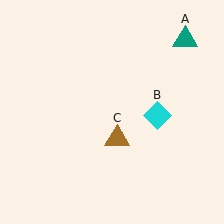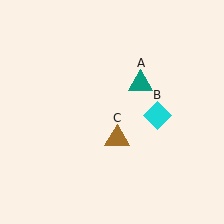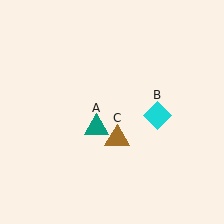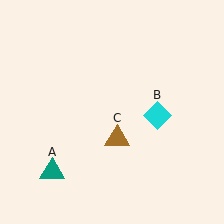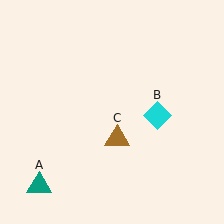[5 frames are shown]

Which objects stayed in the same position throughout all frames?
Cyan diamond (object B) and brown triangle (object C) remained stationary.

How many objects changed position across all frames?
1 object changed position: teal triangle (object A).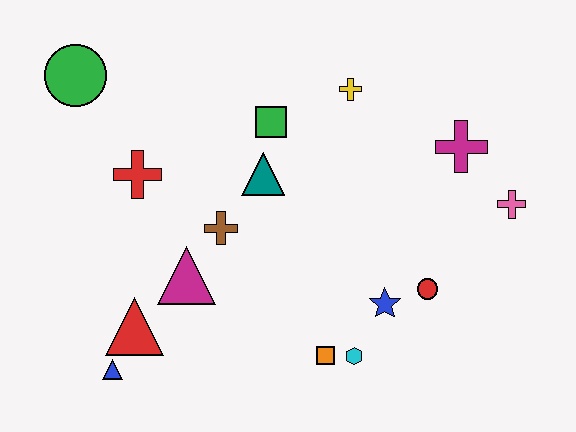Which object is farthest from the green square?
The blue triangle is farthest from the green square.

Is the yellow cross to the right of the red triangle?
Yes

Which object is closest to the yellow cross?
The green square is closest to the yellow cross.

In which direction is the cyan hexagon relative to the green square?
The cyan hexagon is below the green square.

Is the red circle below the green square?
Yes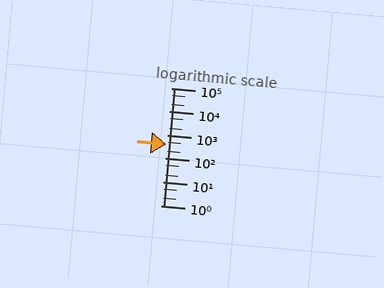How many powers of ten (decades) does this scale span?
The scale spans 5 decades, from 1 to 100000.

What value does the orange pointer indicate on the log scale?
The pointer indicates approximately 410.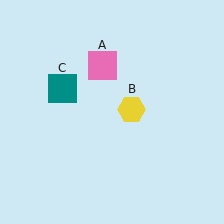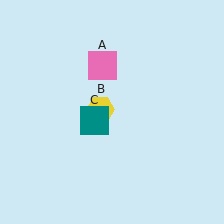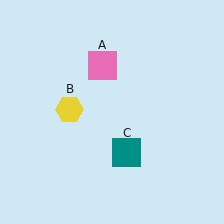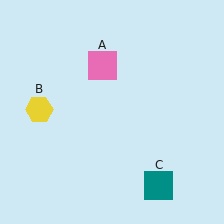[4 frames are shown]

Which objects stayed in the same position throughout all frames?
Pink square (object A) remained stationary.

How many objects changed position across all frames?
2 objects changed position: yellow hexagon (object B), teal square (object C).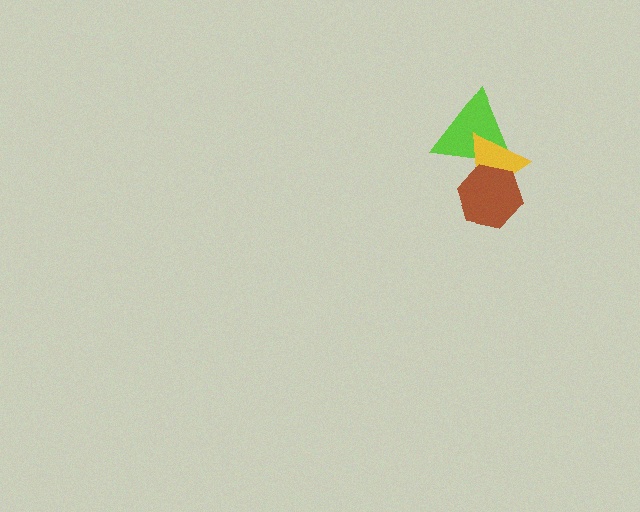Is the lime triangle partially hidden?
Yes, it is partially covered by another shape.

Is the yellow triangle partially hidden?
Yes, it is partially covered by another shape.